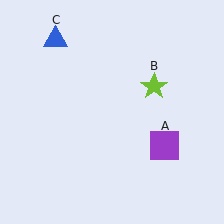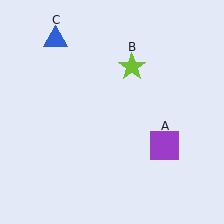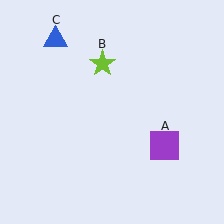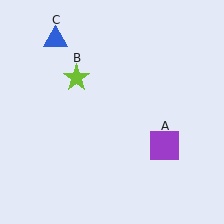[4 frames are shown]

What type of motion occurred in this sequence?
The lime star (object B) rotated counterclockwise around the center of the scene.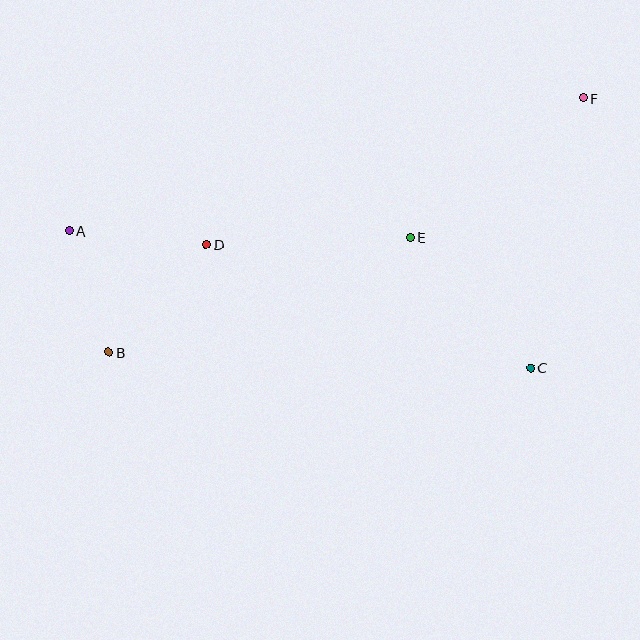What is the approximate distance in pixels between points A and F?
The distance between A and F is approximately 531 pixels.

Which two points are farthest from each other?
Points B and F are farthest from each other.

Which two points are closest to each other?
Points A and B are closest to each other.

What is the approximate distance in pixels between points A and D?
The distance between A and D is approximately 138 pixels.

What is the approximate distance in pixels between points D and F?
The distance between D and F is approximately 405 pixels.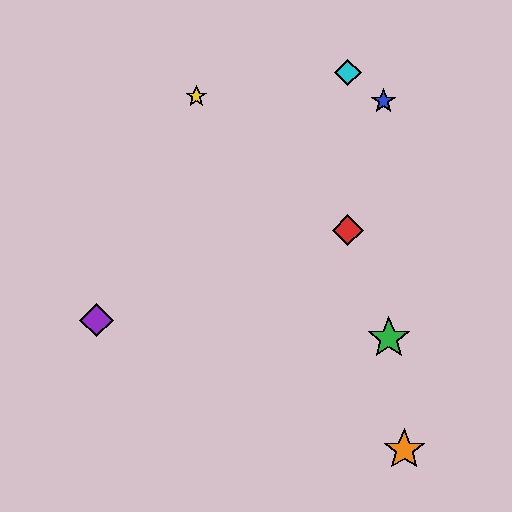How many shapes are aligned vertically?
2 shapes (the red diamond, the cyan diamond) are aligned vertically.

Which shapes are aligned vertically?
The red diamond, the cyan diamond are aligned vertically.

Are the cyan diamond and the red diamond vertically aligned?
Yes, both are at x≈348.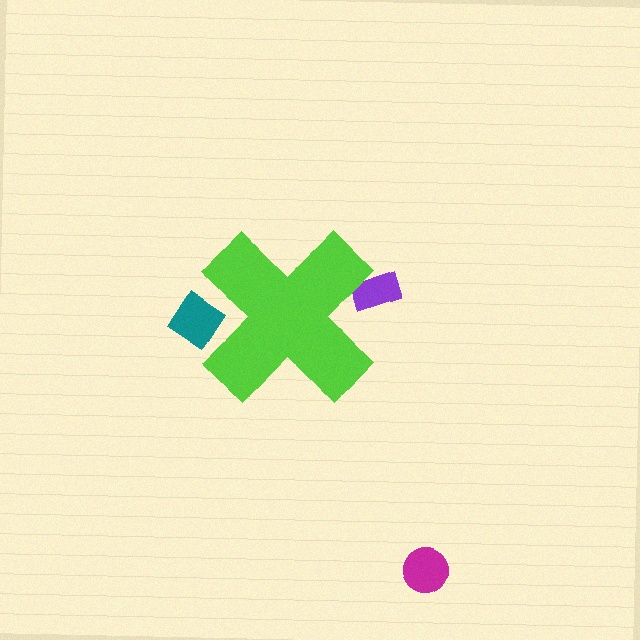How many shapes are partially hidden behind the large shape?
2 shapes are partially hidden.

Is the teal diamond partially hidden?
Yes, the teal diamond is partially hidden behind the lime cross.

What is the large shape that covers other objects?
A lime cross.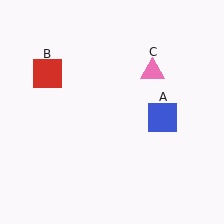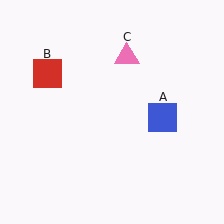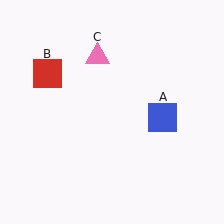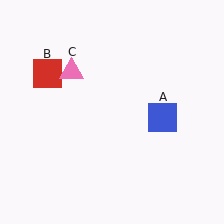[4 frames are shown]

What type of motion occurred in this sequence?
The pink triangle (object C) rotated counterclockwise around the center of the scene.